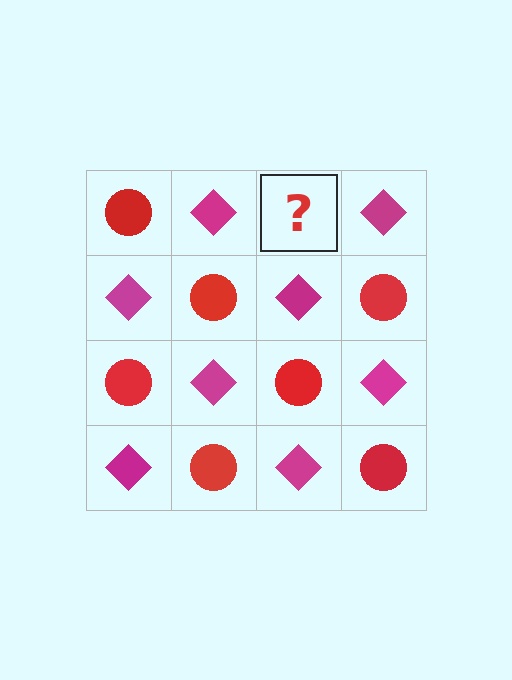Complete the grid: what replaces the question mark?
The question mark should be replaced with a red circle.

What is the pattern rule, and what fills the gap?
The rule is that it alternates red circle and magenta diamond in a checkerboard pattern. The gap should be filled with a red circle.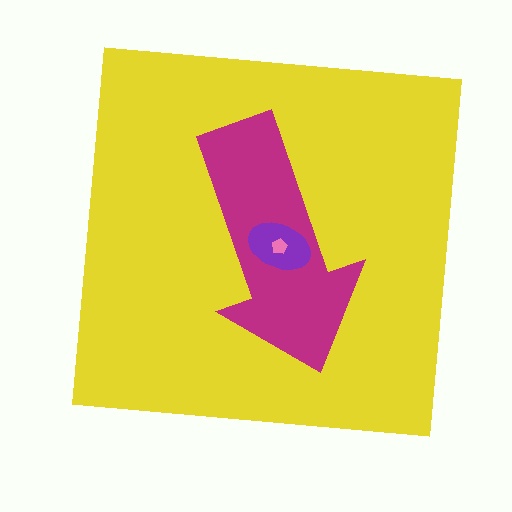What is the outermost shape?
The yellow square.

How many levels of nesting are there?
4.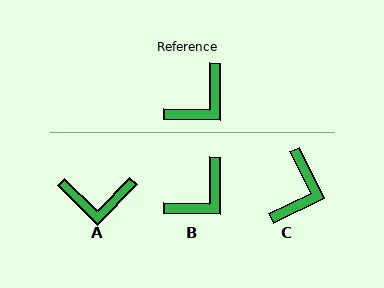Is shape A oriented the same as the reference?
No, it is off by about 44 degrees.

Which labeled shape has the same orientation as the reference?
B.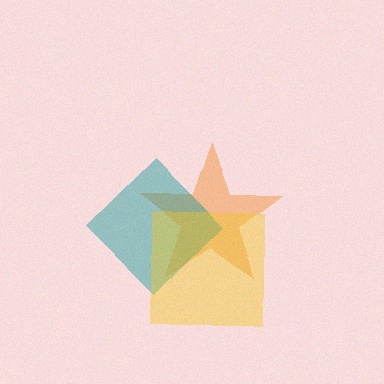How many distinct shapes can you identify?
There are 3 distinct shapes: an orange star, a teal diamond, a yellow square.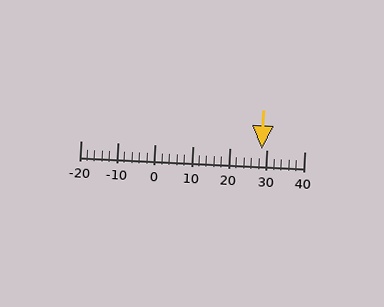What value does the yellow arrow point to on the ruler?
The yellow arrow points to approximately 28.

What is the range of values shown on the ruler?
The ruler shows values from -20 to 40.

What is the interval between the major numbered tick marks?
The major tick marks are spaced 10 units apart.